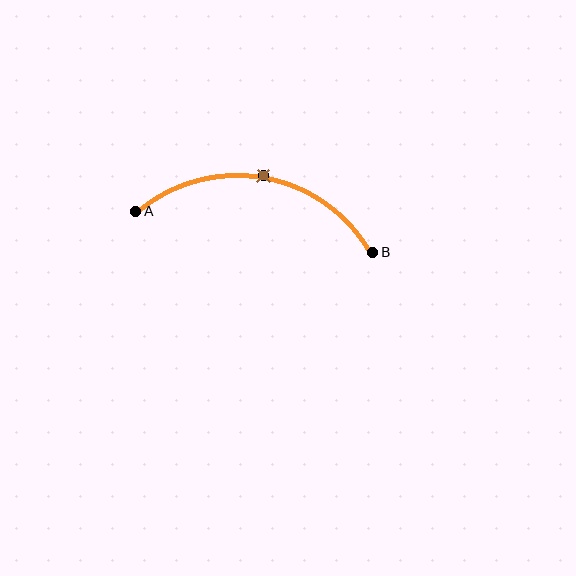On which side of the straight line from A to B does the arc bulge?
The arc bulges above the straight line connecting A and B.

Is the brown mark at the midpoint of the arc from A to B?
Yes. The brown mark lies on the arc at equal arc-length from both A and B — it is the arc midpoint.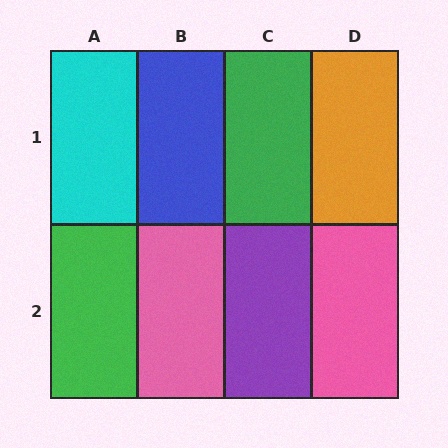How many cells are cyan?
1 cell is cyan.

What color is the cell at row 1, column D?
Orange.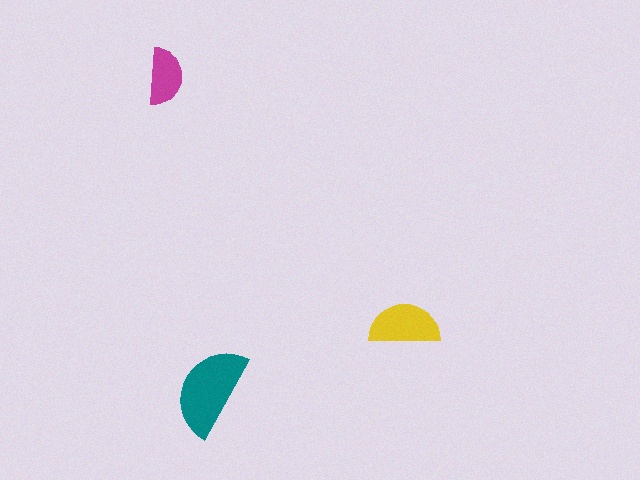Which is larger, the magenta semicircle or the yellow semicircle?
The yellow one.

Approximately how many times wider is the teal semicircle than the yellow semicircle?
About 1.5 times wider.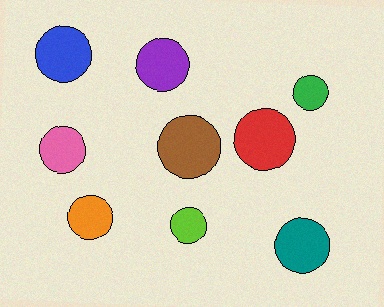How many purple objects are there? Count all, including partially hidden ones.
There is 1 purple object.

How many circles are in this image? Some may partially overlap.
There are 9 circles.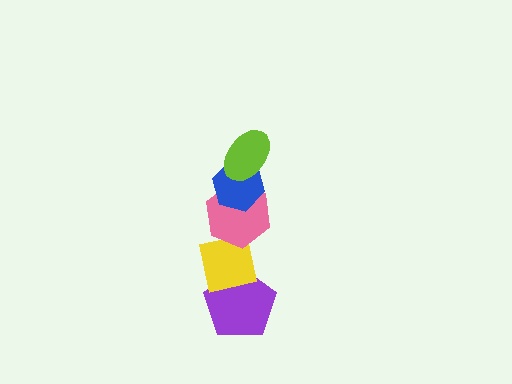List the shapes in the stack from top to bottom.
From top to bottom: the lime ellipse, the blue hexagon, the pink hexagon, the yellow square, the purple pentagon.